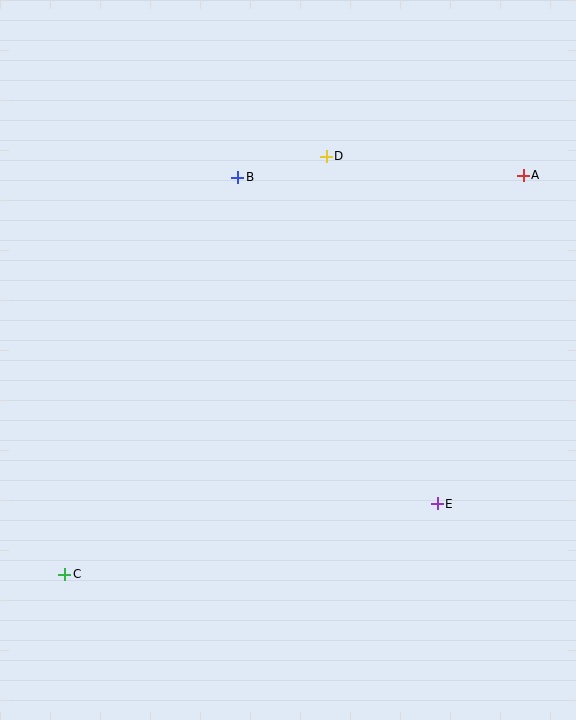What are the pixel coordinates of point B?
Point B is at (238, 177).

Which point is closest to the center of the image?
Point B at (238, 177) is closest to the center.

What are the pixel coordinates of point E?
Point E is at (437, 504).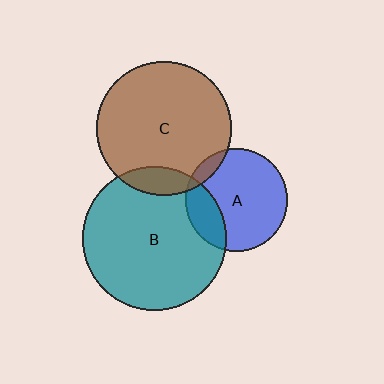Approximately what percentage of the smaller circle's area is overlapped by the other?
Approximately 10%.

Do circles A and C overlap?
Yes.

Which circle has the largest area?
Circle B (teal).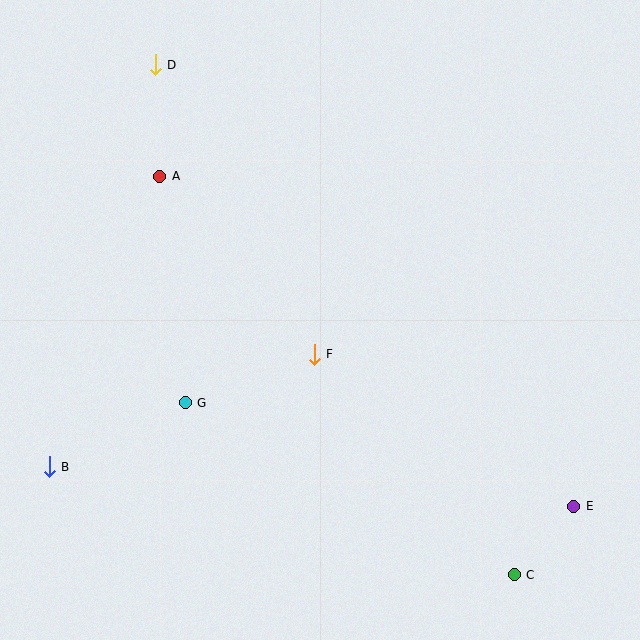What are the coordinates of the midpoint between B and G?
The midpoint between B and G is at (117, 435).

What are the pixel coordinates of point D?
Point D is at (155, 65).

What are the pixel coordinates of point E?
Point E is at (574, 506).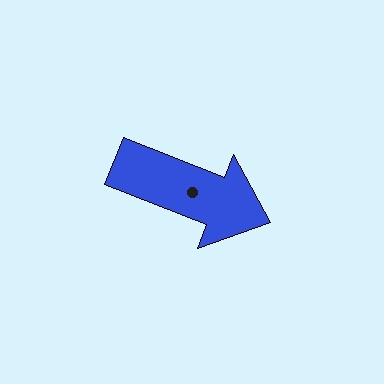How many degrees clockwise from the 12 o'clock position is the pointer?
Approximately 111 degrees.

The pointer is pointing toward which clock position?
Roughly 4 o'clock.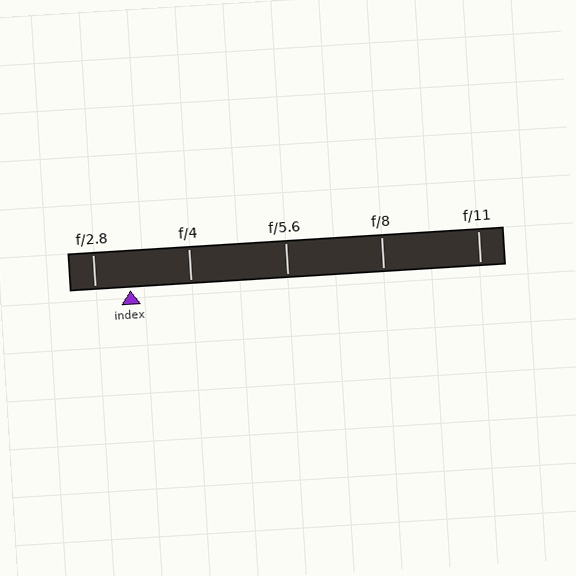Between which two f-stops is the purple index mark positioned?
The index mark is between f/2.8 and f/4.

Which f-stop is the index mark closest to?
The index mark is closest to f/2.8.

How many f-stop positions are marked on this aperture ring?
There are 5 f-stop positions marked.